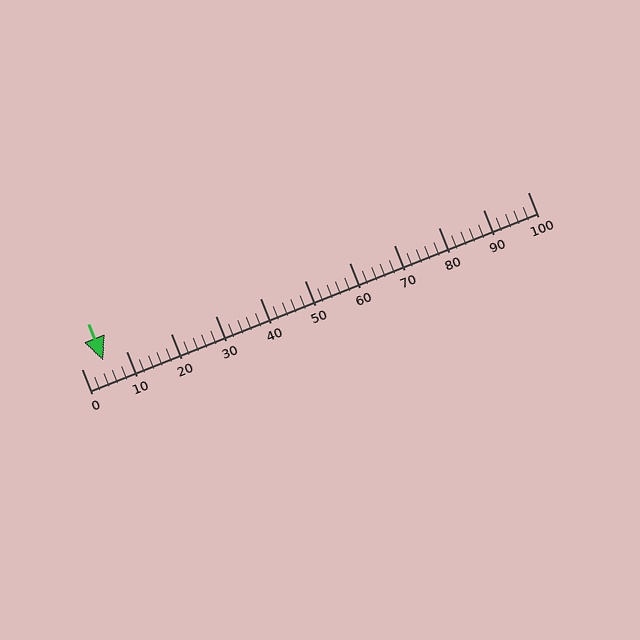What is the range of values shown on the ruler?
The ruler shows values from 0 to 100.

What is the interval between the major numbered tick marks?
The major tick marks are spaced 10 units apart.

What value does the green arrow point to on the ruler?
The green arrow points to approximately 5.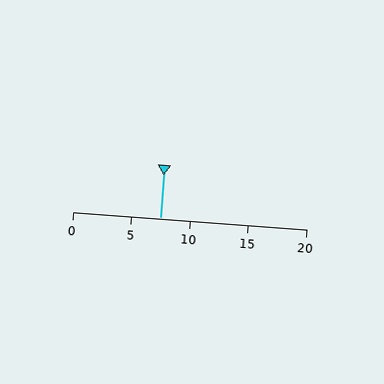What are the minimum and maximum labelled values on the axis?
The axis runs from 0 to 20.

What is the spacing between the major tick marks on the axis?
The major ticks are spaced 5 apart.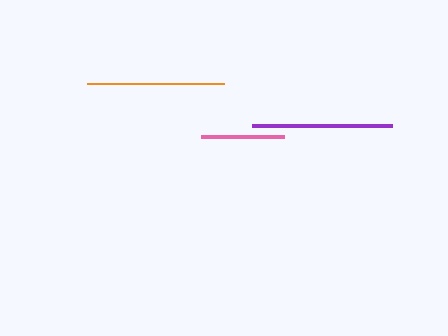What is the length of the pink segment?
The pink segment is approximately 82 pixels long.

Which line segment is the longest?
The purple line is the longest at approximately 140 pixels.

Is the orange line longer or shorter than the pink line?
The orange line is longer than the pink line.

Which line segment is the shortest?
The pink line is the shortest at approximately 82 pixels.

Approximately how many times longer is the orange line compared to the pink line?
The orange line is approximately 1.7 times the length of the pink line.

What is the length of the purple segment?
The purple segment is approximately 140 pixels long.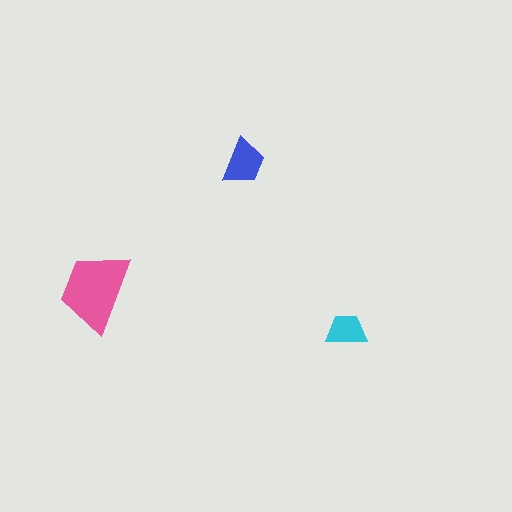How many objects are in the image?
There are 3 objects in the image.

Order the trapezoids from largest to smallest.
the pink one, the blue one, the cyan one.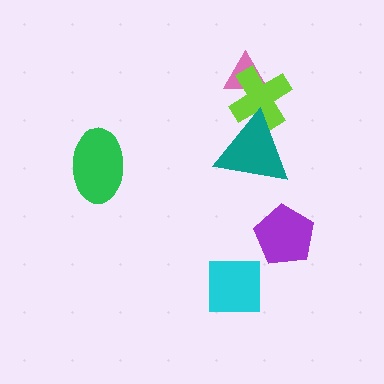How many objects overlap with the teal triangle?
1 object overlaps with the teal triangle.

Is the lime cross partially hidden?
Yes, it is partially covered by another shape.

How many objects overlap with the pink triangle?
1 object overlaps with the pink triangle.